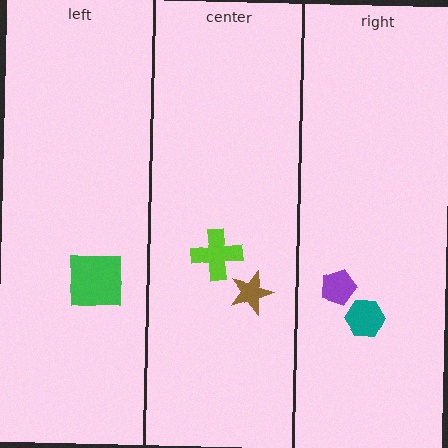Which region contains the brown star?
The center region.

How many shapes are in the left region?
1.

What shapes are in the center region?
The lime cross, the brown star.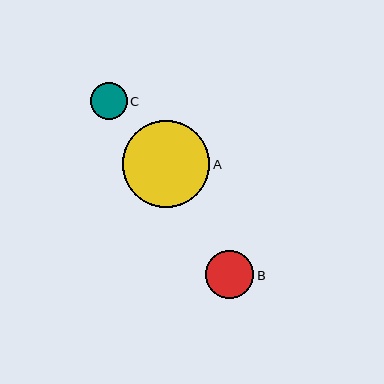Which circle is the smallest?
Circle C is the smallest with a size of approximately 37 pixels.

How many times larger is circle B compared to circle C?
Circle B is approximately 1.3 times the size of circle C.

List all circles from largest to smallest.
From largest to smallest: A, B, C.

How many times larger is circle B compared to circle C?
Circle B is approximately 1.3 times the size of circle C.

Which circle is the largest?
Circle A is the largest with a size of approximately 87 pixels.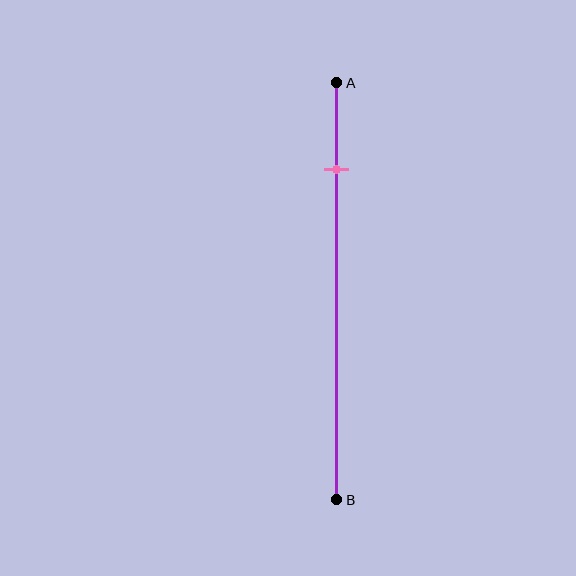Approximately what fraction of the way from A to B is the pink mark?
The pink mark is approximately 20% of the way from A to B.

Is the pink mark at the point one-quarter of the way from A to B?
No, the mark is at about 20% from A, not at the 25% one-quarter point.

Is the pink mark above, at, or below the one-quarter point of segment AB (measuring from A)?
The pink mark is above the one-quarter point of segment AB.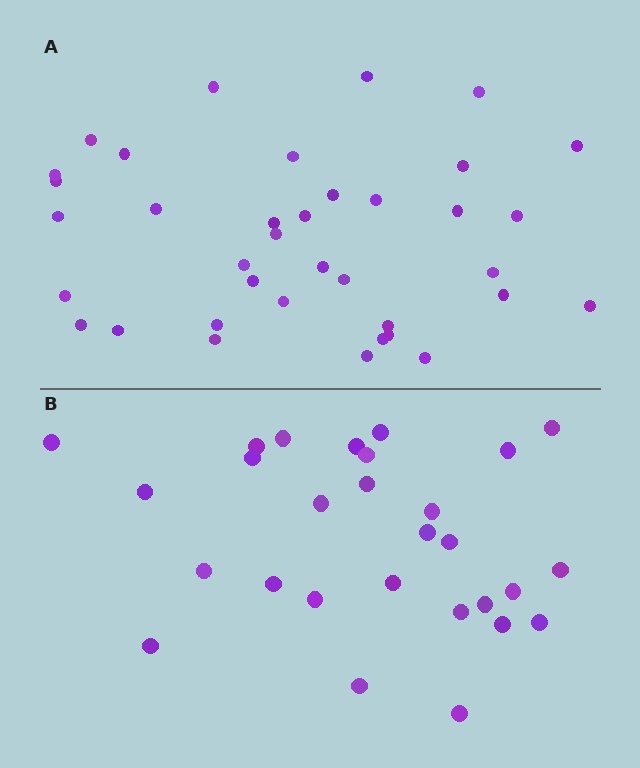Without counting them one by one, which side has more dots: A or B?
Region A (the top region) has more dots.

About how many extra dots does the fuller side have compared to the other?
Region A has roughly 8 or so more dots than region B.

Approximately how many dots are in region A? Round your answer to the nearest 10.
About 40 dots. (The exact count is 37, which rounds to 40.)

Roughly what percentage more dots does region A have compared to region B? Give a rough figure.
About 30% more.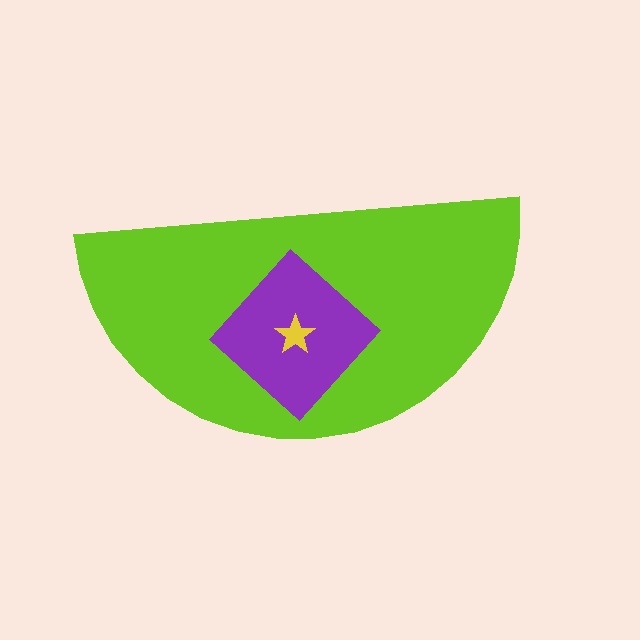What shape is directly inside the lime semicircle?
The purple diamond.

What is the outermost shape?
The lime semicircle.